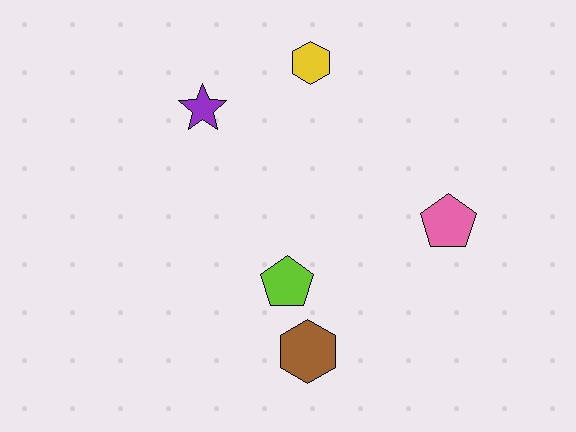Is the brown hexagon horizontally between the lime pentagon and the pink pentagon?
Yes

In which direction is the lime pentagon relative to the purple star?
The lime pentagon is below the purple star.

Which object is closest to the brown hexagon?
The lime pentagon is closest to the brown hexagon.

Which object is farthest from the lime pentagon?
The yellow hexagon is farthest from the lime pentagon.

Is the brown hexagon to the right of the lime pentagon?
Yes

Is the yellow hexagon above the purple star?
Yes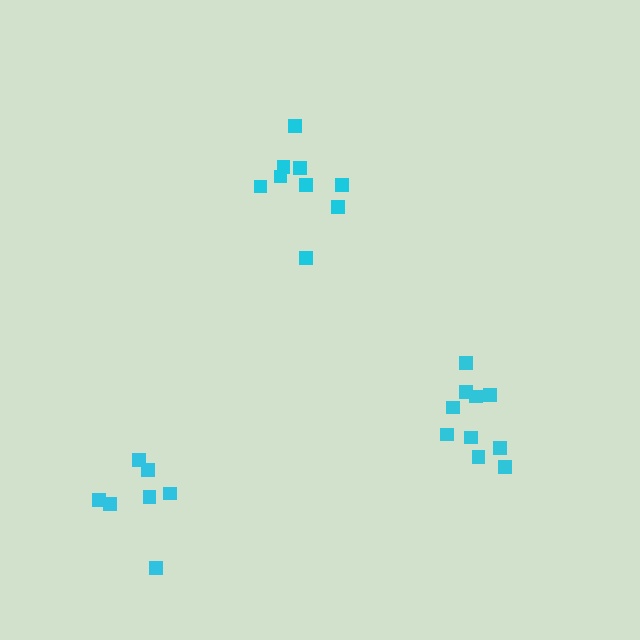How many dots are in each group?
Group 1: 9 dots, Group 2: 10 dots, Group 3: 7 dots (26 total).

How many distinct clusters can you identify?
There are 3 distinct clusters.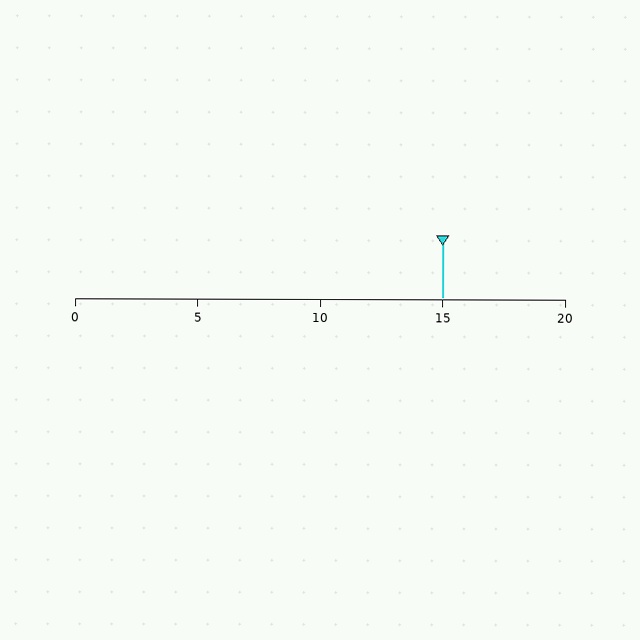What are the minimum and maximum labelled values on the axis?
The axis runs from 0 to 20.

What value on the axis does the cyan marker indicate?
The marker indicates approximately 15.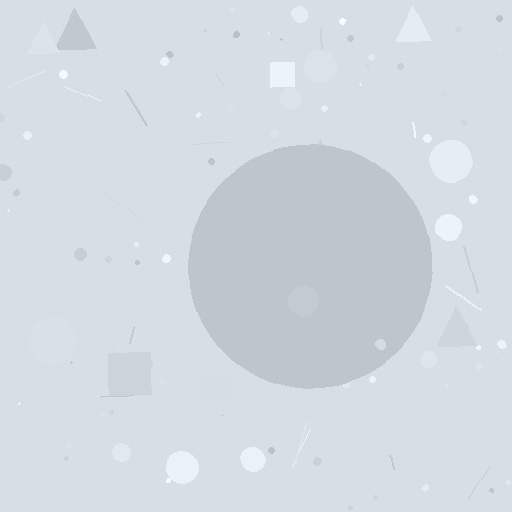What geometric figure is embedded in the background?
A circle is embedded in the background.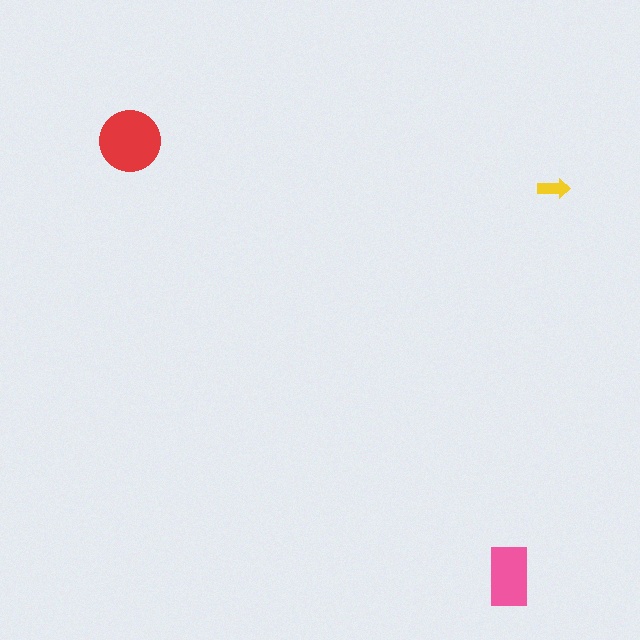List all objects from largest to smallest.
The red circle, the pink rectangle, the yellow arrow.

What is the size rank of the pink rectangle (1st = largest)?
2nd.